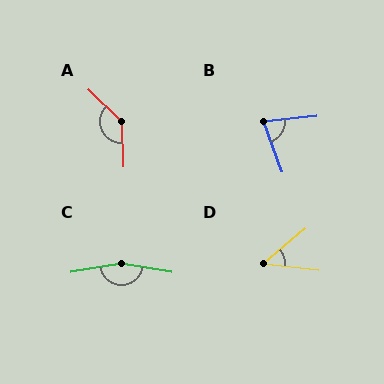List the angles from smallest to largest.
D (46°), B (75°), A (136°), C (161°).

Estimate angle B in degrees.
Approximately 75 degrees.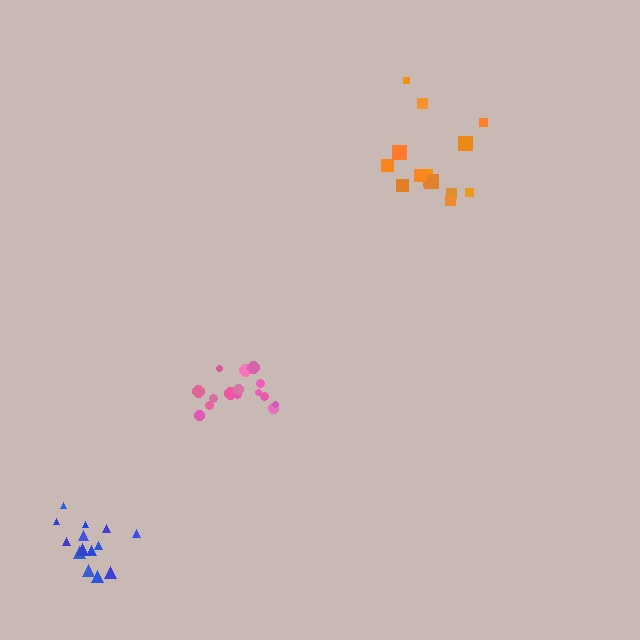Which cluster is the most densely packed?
Blue.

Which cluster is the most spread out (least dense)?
Orange.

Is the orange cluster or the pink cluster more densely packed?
Pink.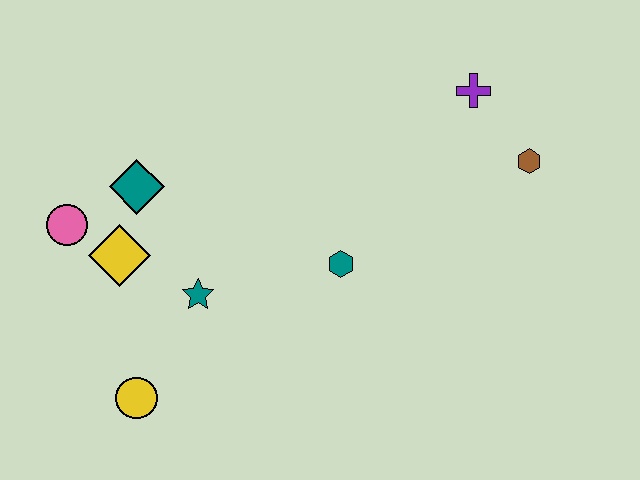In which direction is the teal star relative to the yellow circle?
The teal star is above the yellow circle.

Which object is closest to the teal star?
The yellow diamond is closest to the teal star.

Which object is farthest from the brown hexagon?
The pink circle is farthest from the brown hexagon.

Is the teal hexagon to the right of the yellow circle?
Yes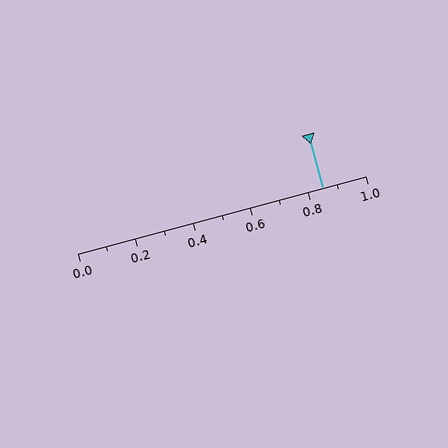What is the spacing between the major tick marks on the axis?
The major ticks are spaced 0.2 apart.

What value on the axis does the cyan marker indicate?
The marker indicates approximately 0.85.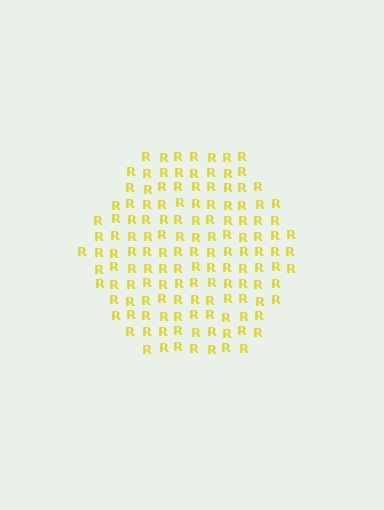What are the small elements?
The small elements are letter R's.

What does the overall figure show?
The overall figure shows a hexagon.